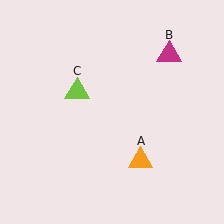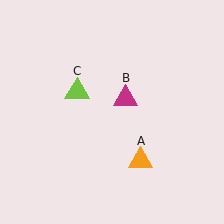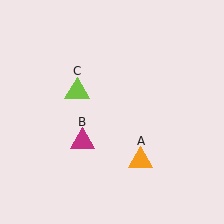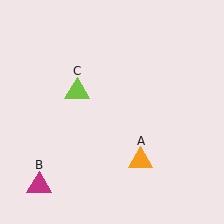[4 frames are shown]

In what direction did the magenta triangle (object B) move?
The magenta triangle (object B) moved down and to the left.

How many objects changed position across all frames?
1 object changed position: magenta triangle (object B).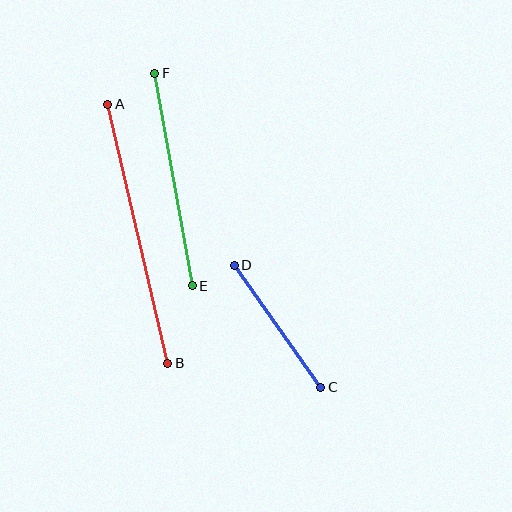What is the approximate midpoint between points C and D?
The midpoint is at approximately (278, 326) pixels.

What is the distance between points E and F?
The distance is approximately 216 pixels.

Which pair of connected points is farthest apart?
Points A and B are farthest apart.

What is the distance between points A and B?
The distance is approximately 266 pixels.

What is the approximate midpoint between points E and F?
The midpoint is at approximately (174, 179) pixels.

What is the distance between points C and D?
The distance is approximately 149 pixels.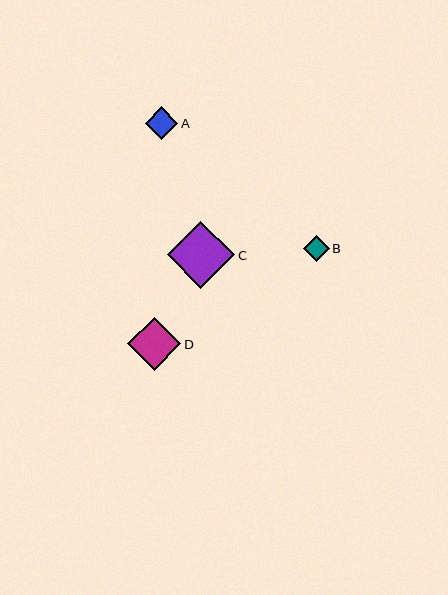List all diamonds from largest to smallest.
From largest to smallest: C, D, A, B.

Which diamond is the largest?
Diamond C is the largest with a size of approximately 67 pixels.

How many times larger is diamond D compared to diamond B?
Diamond D is approximately 2.1 times the size of diamond B.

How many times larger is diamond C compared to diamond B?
Diamond C is approximately 2.6 times the size of diamond B.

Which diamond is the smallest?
Diamond B is the smallest with a size of approximately 26 pixels.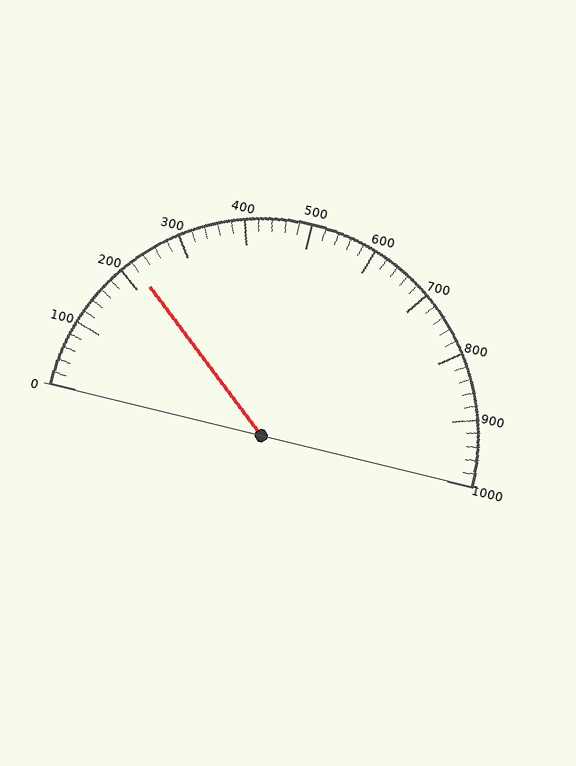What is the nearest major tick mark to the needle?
The nearest major tick mark is 200.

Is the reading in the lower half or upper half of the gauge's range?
The reading is in the lower half of the range (0 to 1000).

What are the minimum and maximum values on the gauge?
The gauge ranges from 0 to 1000.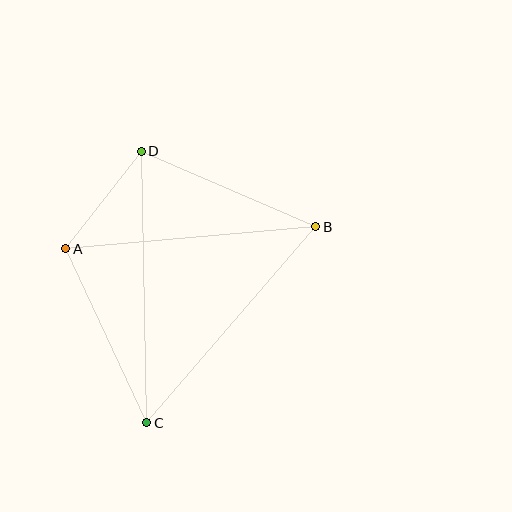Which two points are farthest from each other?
Points C and D are farthest from each other.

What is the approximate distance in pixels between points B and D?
The distance between B and D is approximately 190 pixels.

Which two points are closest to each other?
Points A and D are closest to each other.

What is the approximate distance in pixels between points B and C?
The distance between B and C is approximately 259 pixels.